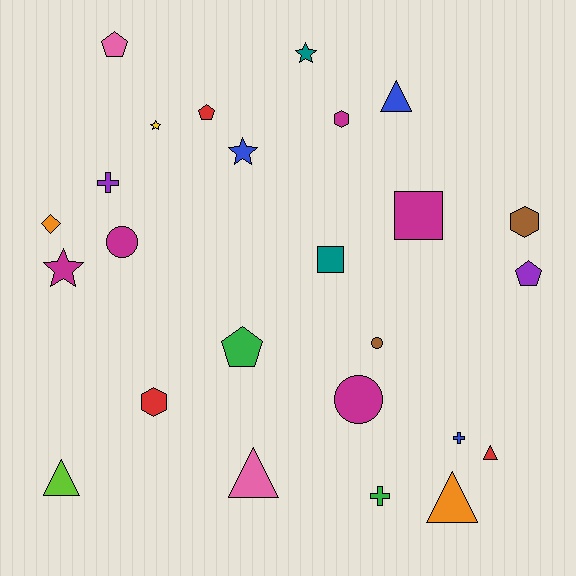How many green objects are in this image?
There are 2 green objects.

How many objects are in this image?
There are 25 objects.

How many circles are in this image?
There are 3 circles.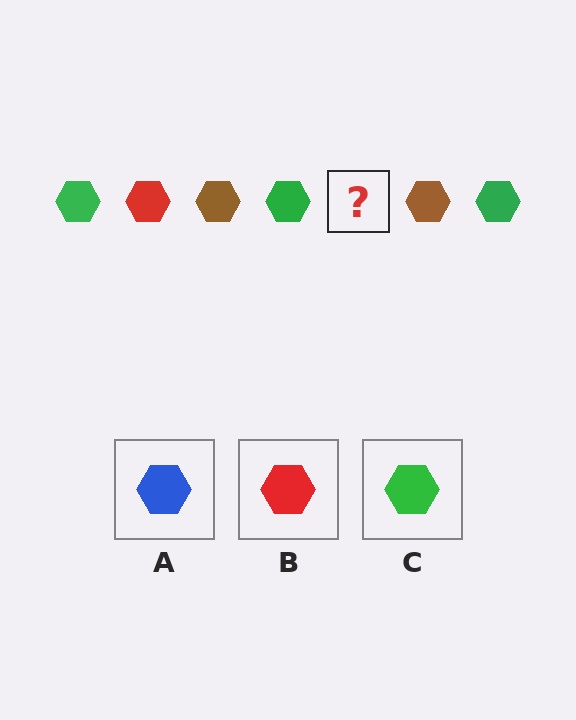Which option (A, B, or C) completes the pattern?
B.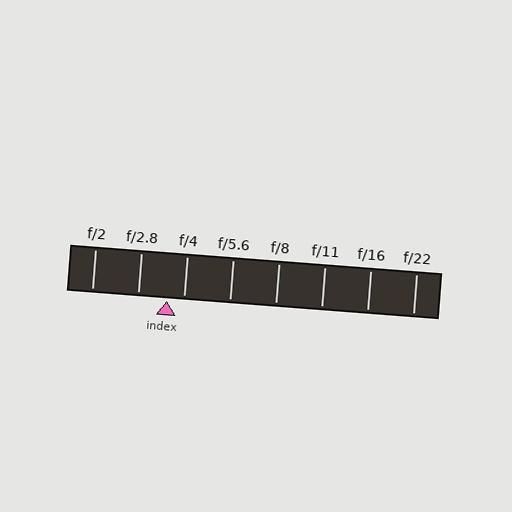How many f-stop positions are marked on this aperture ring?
There are 8 f-stop positions marked.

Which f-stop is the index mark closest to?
The index mark is closest to f/4.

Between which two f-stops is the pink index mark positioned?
The index mark is between f/2.8 and f/4.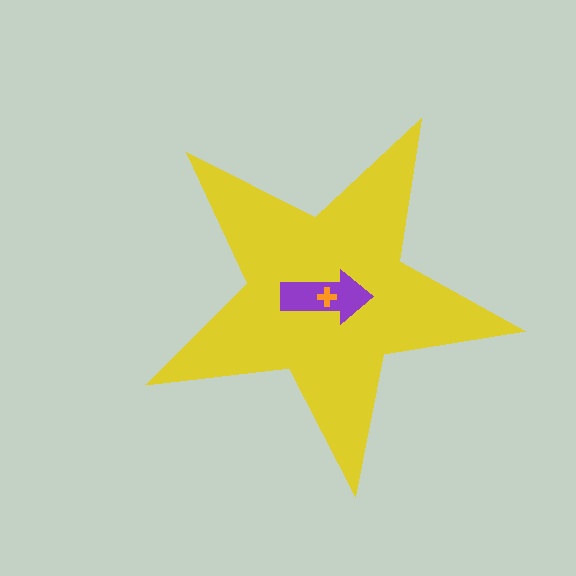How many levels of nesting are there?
3.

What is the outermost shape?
The yellow star.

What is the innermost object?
The orange cross.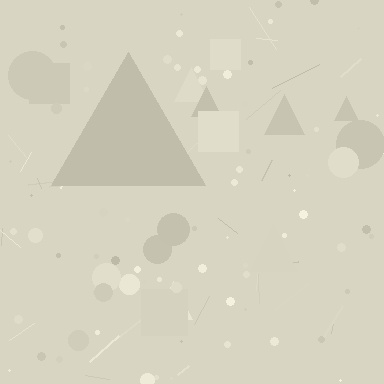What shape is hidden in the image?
A triangle is hidden in the image.